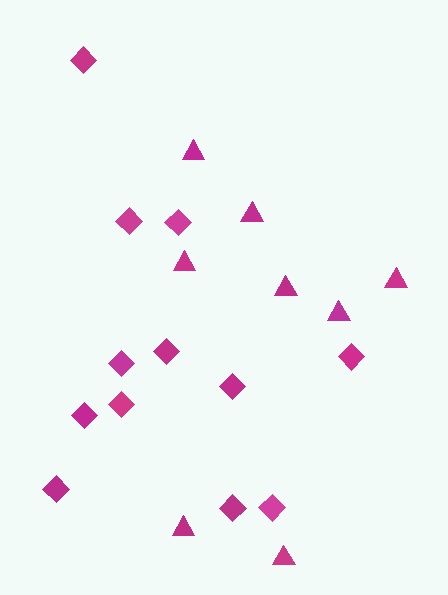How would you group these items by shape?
There are 2 groups: one group of triangles (8) and one group of diamonds (12).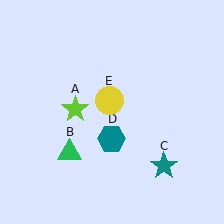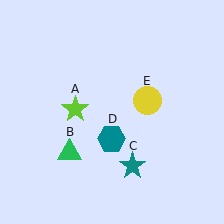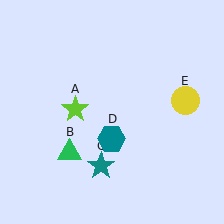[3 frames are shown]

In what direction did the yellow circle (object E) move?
The yellow circle (object E) moved right.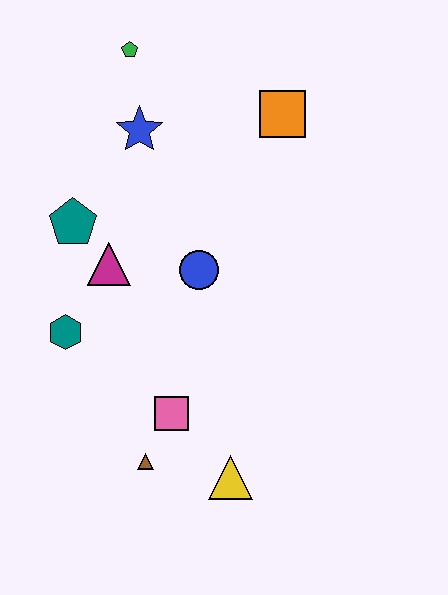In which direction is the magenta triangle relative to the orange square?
The magenta triangle is to the left of the orange square.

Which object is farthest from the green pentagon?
The yellow triangle is farthest from the green pentagon.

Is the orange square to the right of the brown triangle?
Yes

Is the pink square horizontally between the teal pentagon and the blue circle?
Yes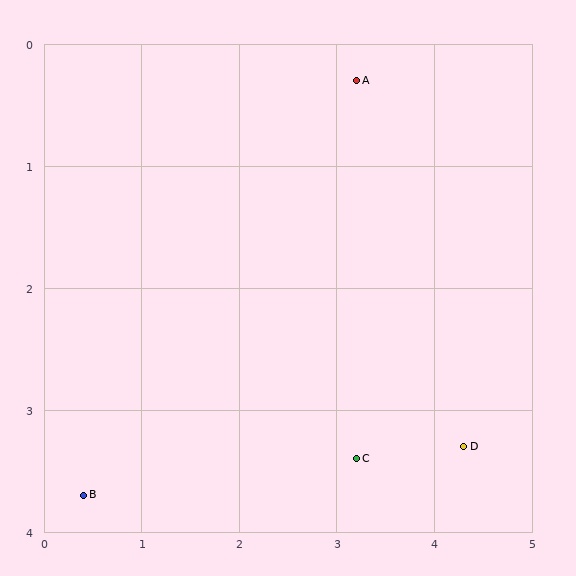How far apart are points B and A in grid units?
Points B and A are about 4.4 grid units apart.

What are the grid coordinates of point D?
Point D is at approximately (4.3, 3.3).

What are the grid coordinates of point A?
Point A is at approximately (3.2, 0.3).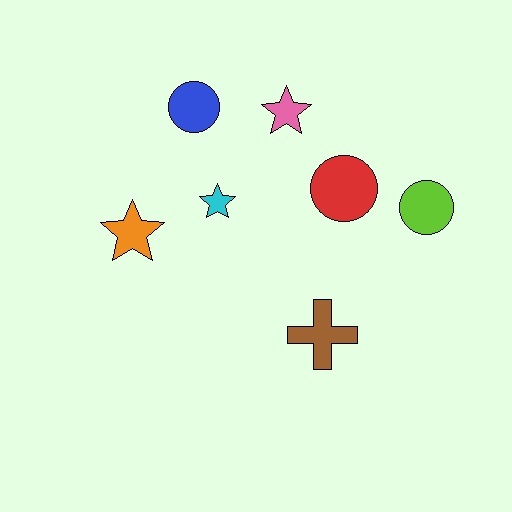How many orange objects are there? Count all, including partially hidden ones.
There is 1 orange object.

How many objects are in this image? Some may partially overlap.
There are 7 objects.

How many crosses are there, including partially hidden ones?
There is 1 cross.